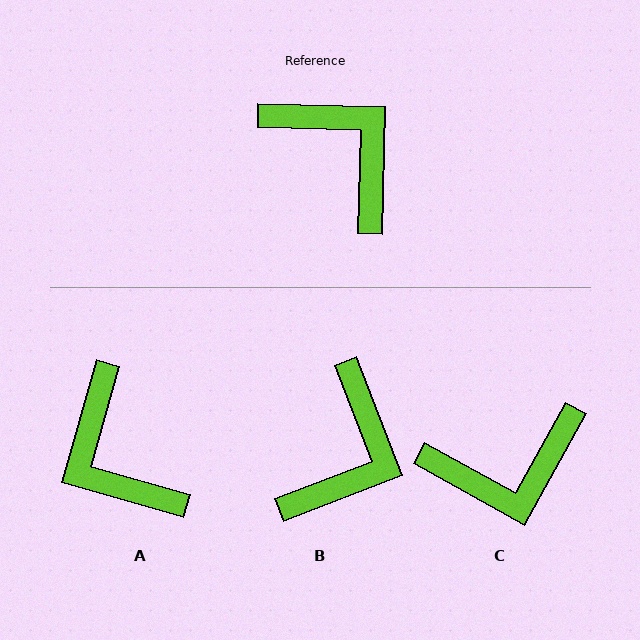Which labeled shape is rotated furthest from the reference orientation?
A, about 166 degrees away.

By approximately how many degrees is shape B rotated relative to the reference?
Approximately 68 degrees clockwise.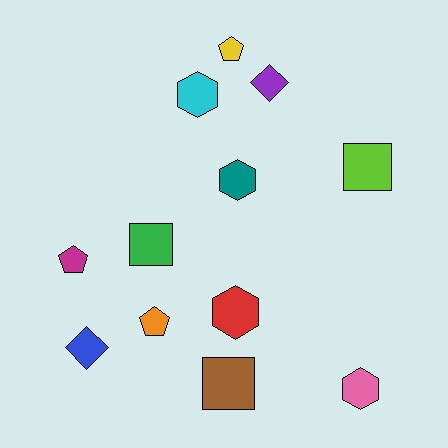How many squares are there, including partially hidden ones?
There are 3 squares.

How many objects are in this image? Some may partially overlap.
There are 12 objects.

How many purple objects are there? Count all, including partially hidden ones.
There is 1 purple object.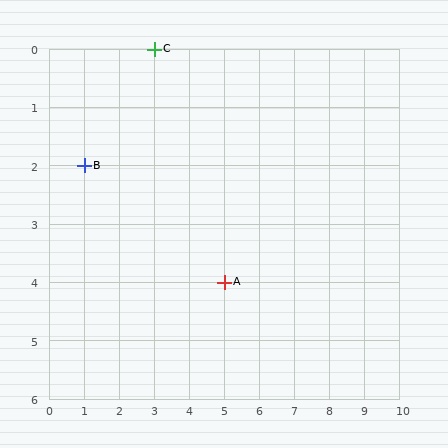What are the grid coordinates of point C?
Point C is at grid coordinates (3, 0).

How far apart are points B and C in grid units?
Points B and C are 2 columns and 2 rows apart (about 2.8 grid units diagonally).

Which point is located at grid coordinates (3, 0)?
Point C is at (3, 0).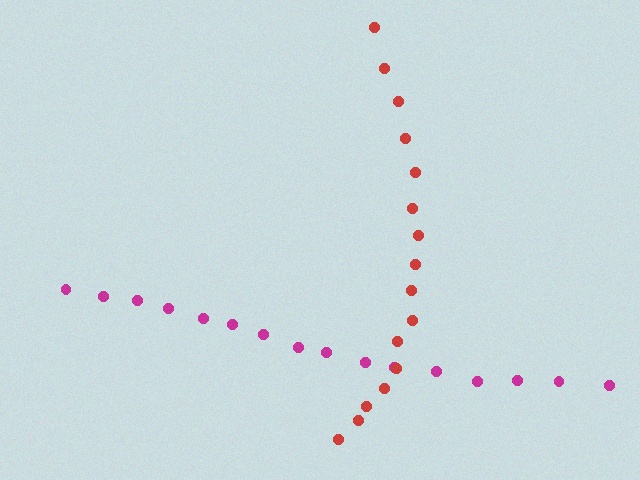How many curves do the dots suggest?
There are 2 distinct paths.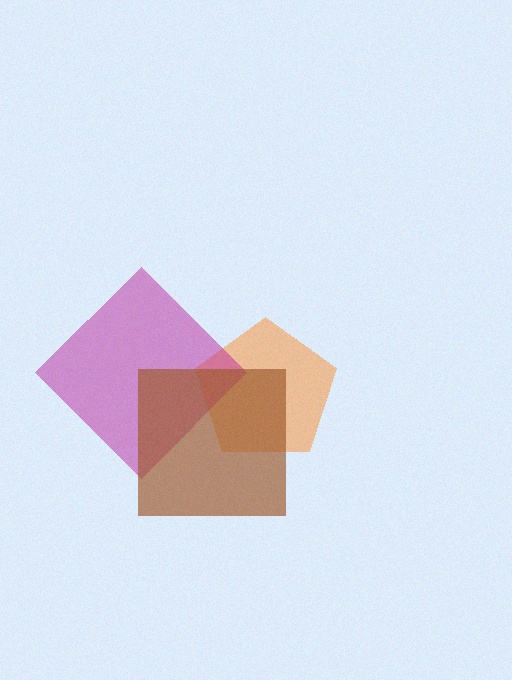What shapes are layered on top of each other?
The layered shapes are: an orange pentagon, a magenta diamond, a brown square.